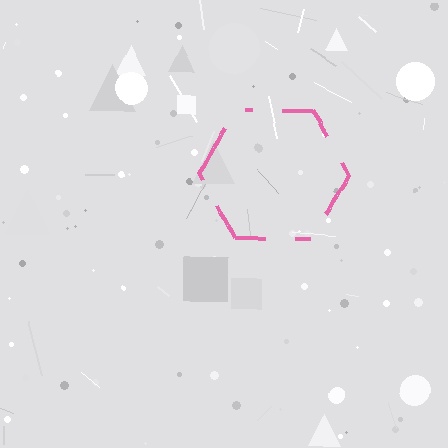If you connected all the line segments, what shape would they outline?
They would outline a hexagon.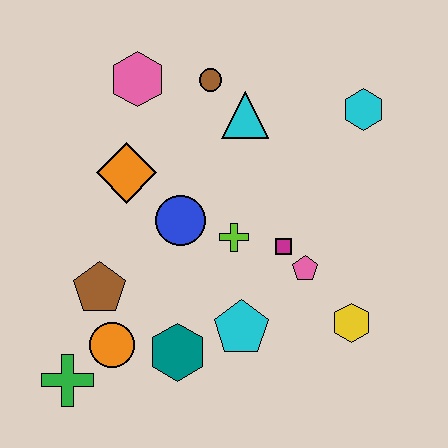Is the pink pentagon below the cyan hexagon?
Yes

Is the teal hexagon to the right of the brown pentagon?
Yes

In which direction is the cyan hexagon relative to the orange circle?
The cyan hexagon is to the right of the orange circle.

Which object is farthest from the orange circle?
The cyan hexagon is farthest from the orange circle.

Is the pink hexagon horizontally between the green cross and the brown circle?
Yes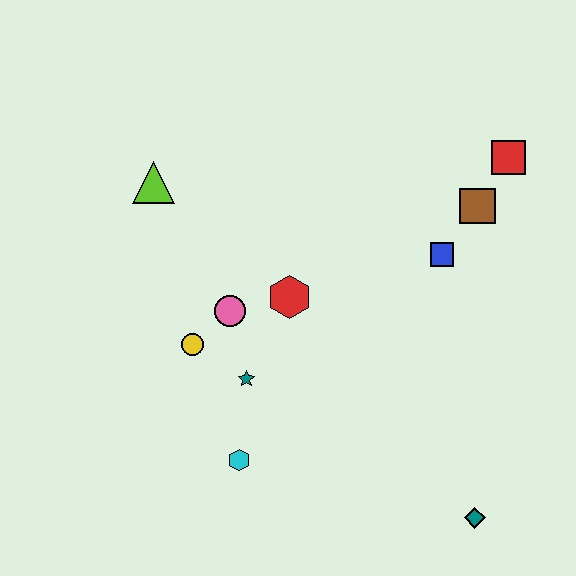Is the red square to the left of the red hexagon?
No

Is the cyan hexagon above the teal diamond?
Yes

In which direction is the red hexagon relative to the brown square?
The red hexagon is to the left of the brown square.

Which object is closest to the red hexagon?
The pink circle is closest to the red hexagon.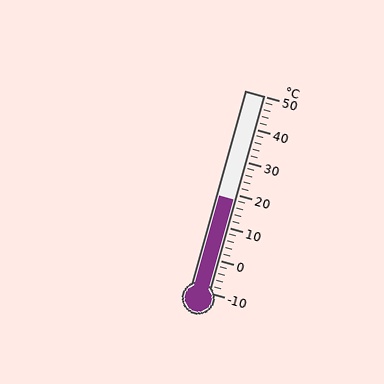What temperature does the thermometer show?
The thermometer shows approximately 18°C.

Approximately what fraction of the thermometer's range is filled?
The thermometer is filled to approximately 45% of its range.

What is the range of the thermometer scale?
The thermometer scale ranges from -10°C to 50°C.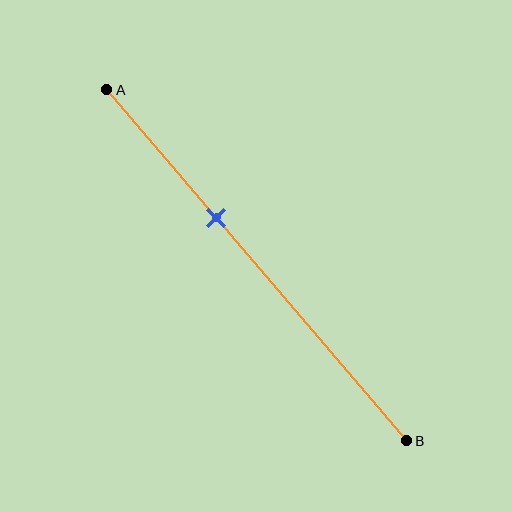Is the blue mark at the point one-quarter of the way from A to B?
No, the mark is at about 35% from A, not at the 25% one-quarter point.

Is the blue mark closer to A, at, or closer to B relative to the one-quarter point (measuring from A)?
The blue mark is closer to point B than the one-quarter point of segment AB.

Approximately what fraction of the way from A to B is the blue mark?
The blue mark is approximately 35% of the way from A to B.